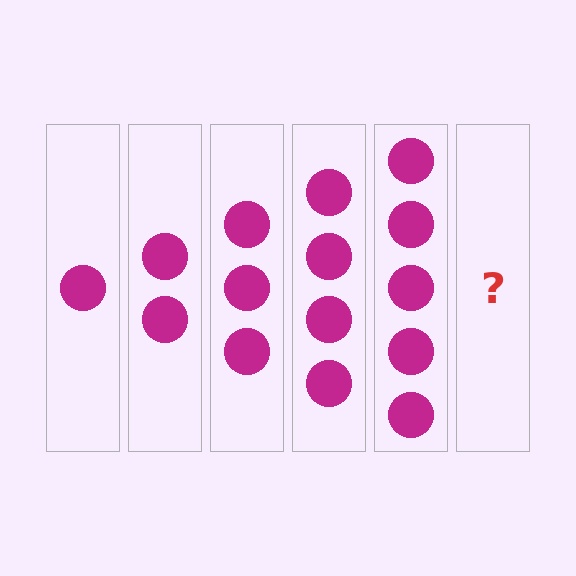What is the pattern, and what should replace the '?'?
The pattern is that each step adds one more circle. The '?' should be 6 circles.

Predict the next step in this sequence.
The next step is 6 circles.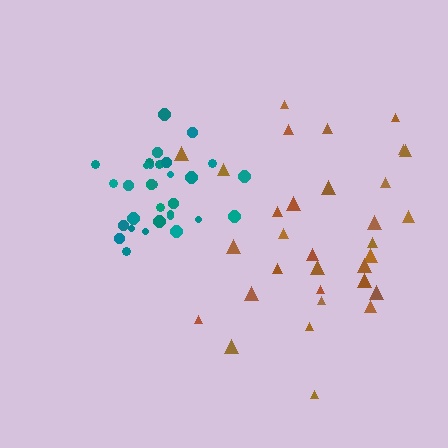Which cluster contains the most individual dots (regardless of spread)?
Brown (32).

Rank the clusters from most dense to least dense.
teal, brown.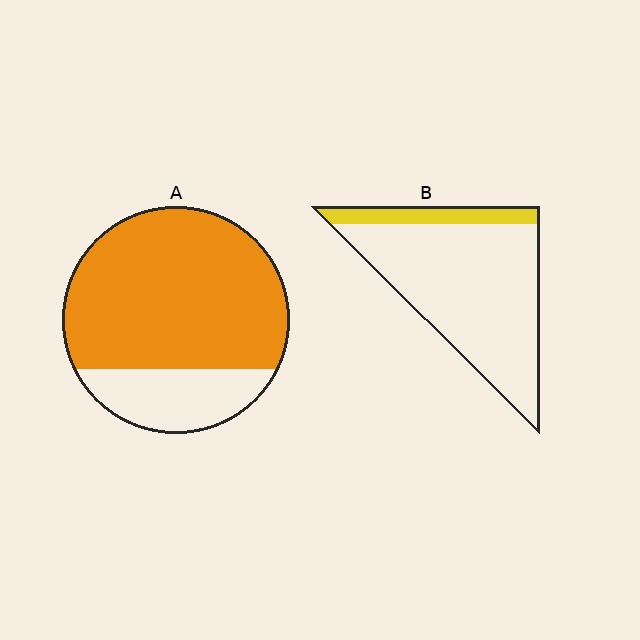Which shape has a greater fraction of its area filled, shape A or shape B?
Shape A.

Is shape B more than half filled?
No.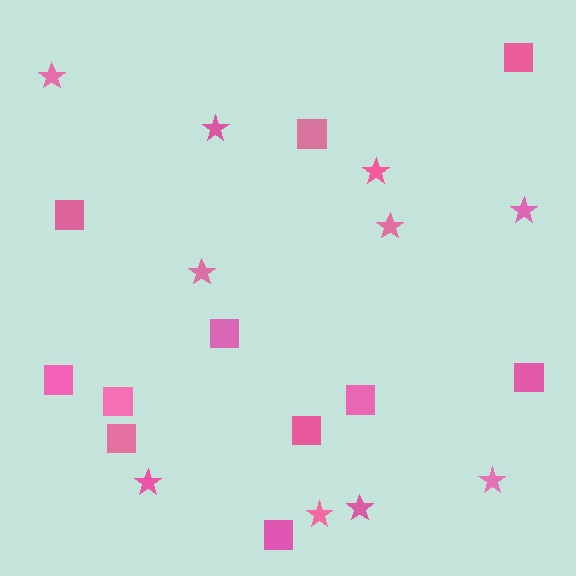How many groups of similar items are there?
There are 2 groups: one group of squares (11) and one group of stars (10).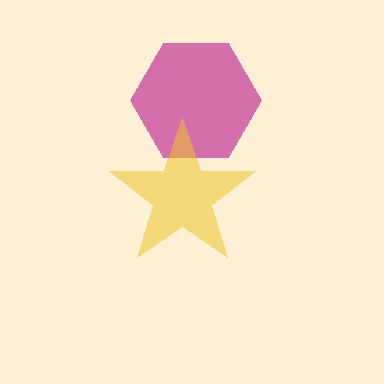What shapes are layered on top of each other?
The layered shapes are: a magenta hexagon, a yellow star.